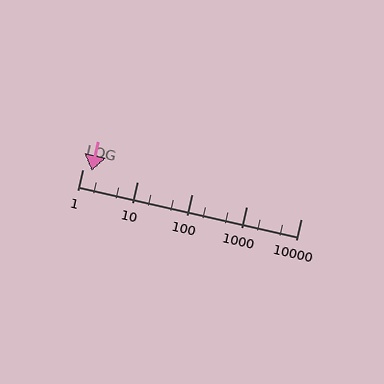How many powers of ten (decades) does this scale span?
The scale spans 4 decades, from 1 to 10000.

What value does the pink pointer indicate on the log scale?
The pointer indicates approximately 1.5.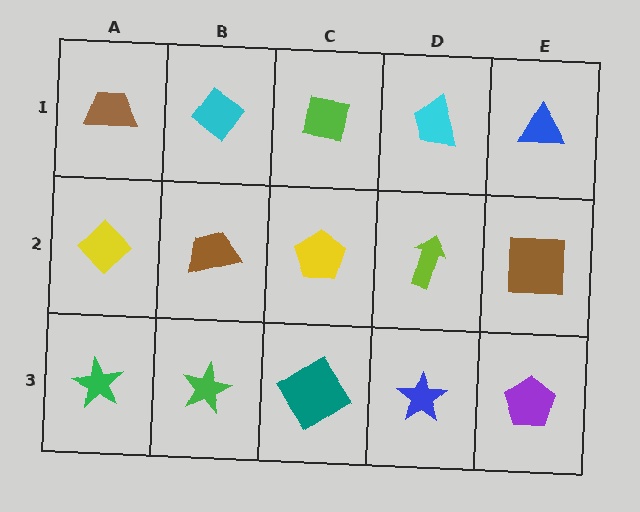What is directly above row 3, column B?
A brown trapezoid.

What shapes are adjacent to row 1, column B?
A brown trapezoid (row 2, column B), a brown trapezoid (row 1, column A), a lime square (row 1, column C).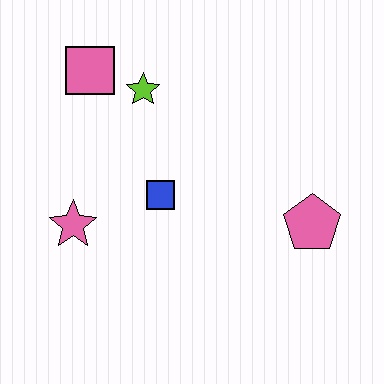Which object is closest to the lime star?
The pink square is closest to the lime star.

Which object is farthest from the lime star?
The pink pentagon is farthest from the lime star.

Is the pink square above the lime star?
Yes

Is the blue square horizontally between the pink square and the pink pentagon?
Yes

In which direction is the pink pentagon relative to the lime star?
The pink pentagon is to the right of the lime star.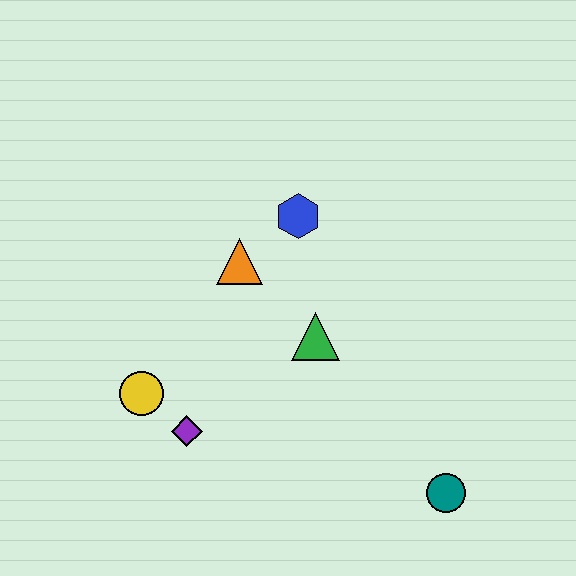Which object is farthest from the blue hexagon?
The teal circle is farthest from the blue hexagon.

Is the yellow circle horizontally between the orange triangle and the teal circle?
No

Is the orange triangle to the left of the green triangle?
Yes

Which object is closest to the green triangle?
The orange triangle is closest to the green triangle.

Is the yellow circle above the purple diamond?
Yes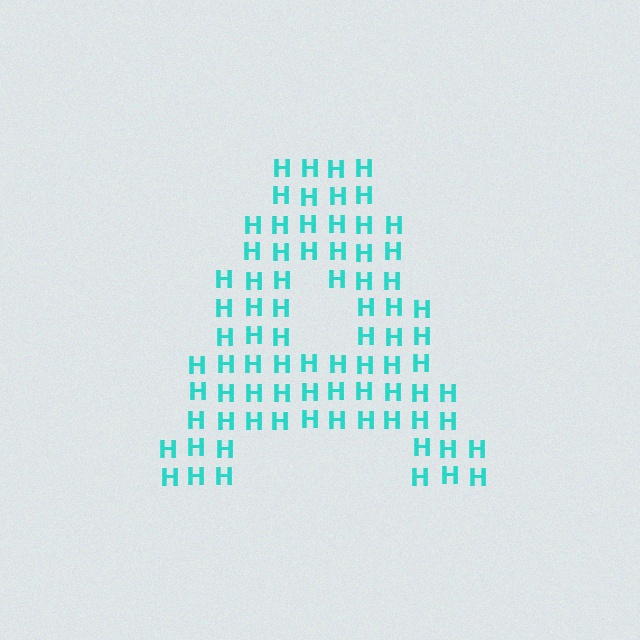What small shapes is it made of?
It is made of small letter H's.